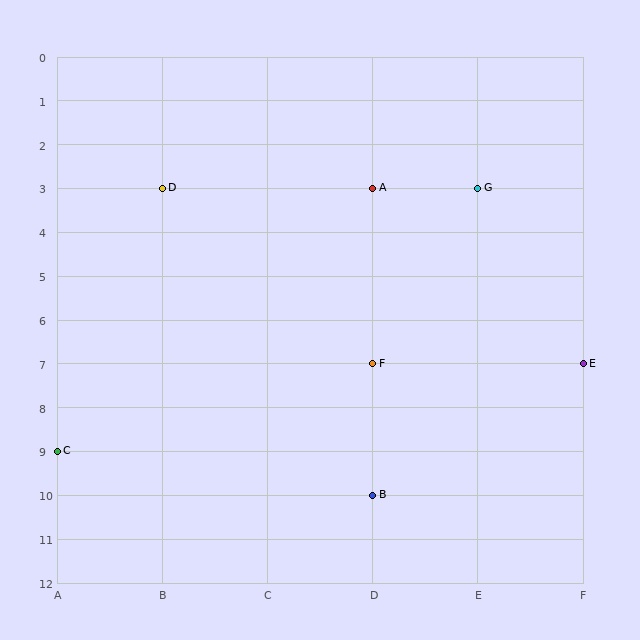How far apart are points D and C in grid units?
Points D and C are 1 column and 6 rows apart (about 6.1 grid units diagonally).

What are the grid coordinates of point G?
Point G is at grid coordinates (E, 3).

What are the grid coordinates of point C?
Point C is at grid coordinates (A, 9).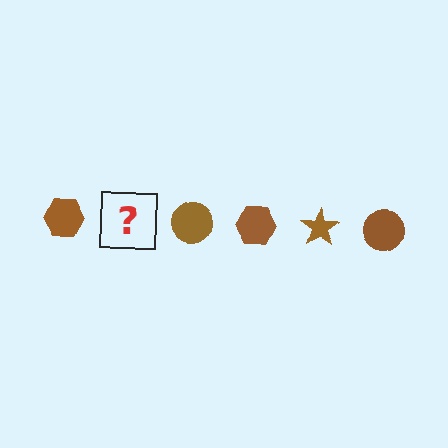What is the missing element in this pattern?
The missing element is a brown star.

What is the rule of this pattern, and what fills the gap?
The rule is that the pattern cycles through hexagon, star, circle shapes in brown. The gap should be filled with a brown star.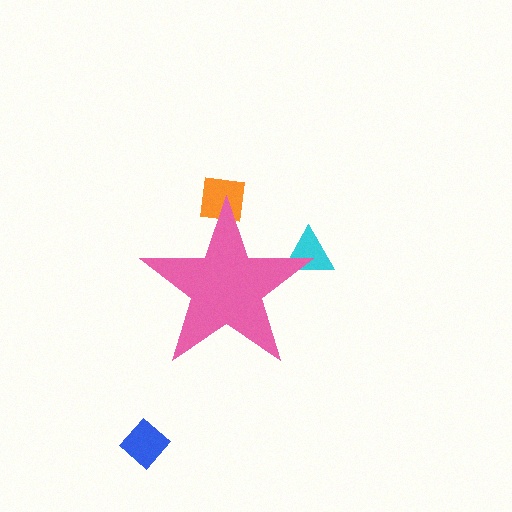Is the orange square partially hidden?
Yes, the orange square is partially hidden behind the pink star.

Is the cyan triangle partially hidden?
Yes, the cyan triangle is partially hidden behind the pink star.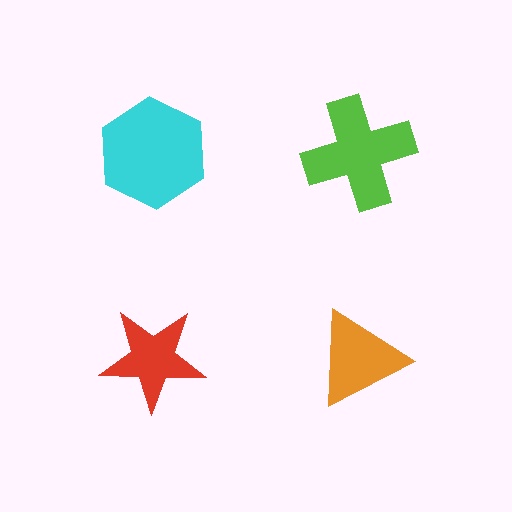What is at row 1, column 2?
A lime cross.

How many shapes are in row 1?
2 shapes.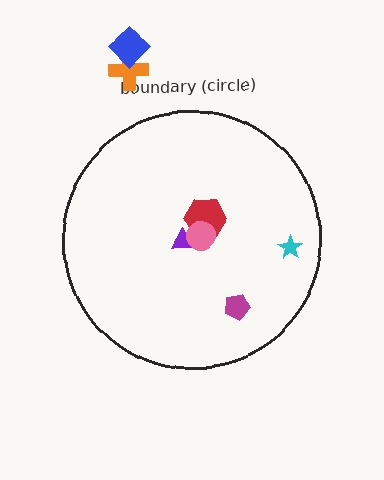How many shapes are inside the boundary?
5 inside, 2 outside.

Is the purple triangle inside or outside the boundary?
Inside.